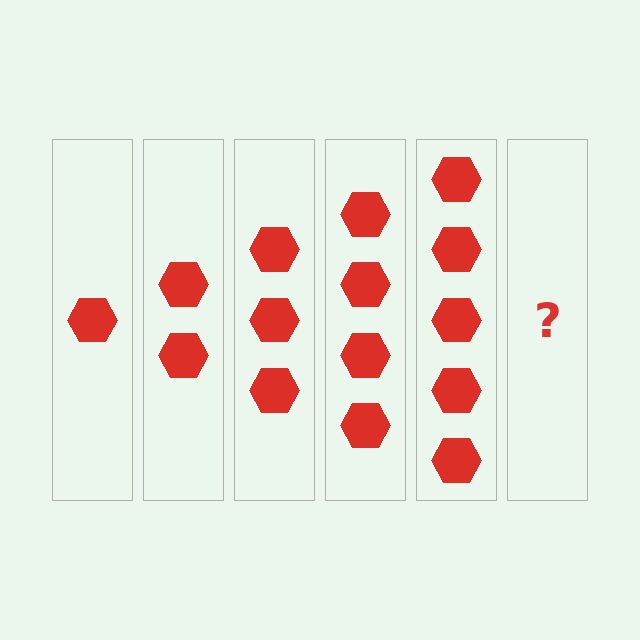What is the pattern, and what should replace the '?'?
The pattern is that each step adds one more hexagon. The '?' should be 6 hexagons.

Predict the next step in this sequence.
The next step is 6 hexagons.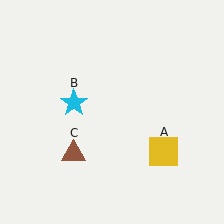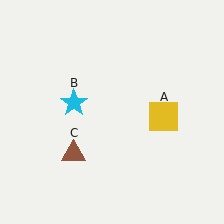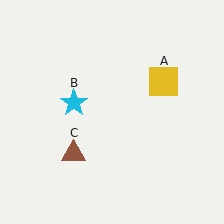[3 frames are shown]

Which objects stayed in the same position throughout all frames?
Cyan star (object B) and brown triangle (object C) remained stationary.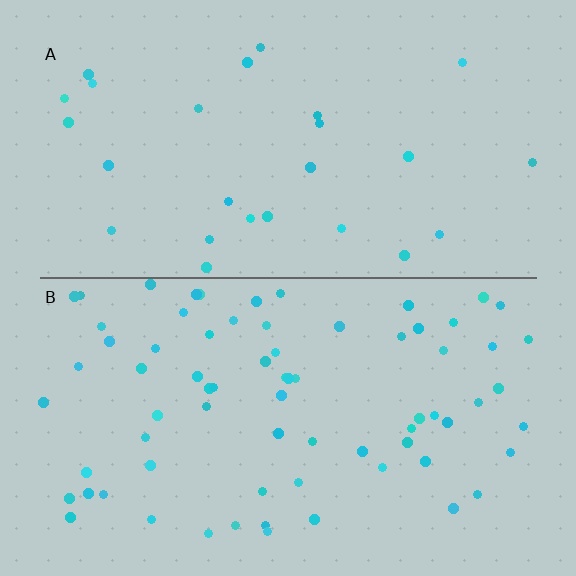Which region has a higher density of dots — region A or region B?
B (the bottom).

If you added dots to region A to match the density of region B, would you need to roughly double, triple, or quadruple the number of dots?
Approximately triple.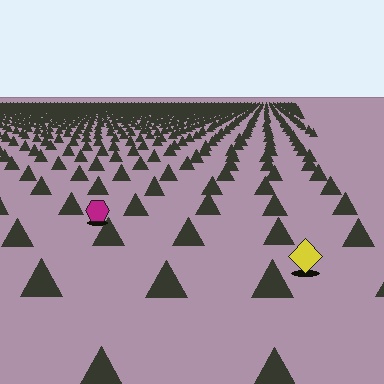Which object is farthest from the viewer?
The magenta hexagon is farthest from the viewer. It appears smaller and the ground texture around it is denser.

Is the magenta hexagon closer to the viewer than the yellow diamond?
No. The yellow diamond is closer — you can tell from the texture gradient: the ground texture is coarser near it.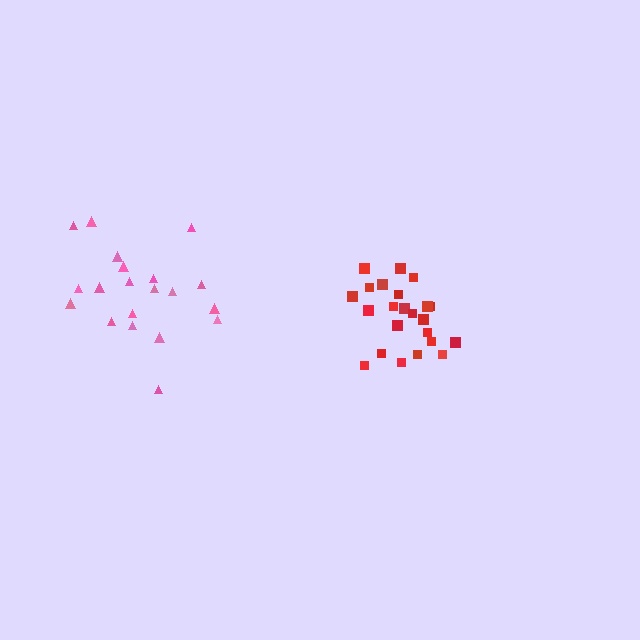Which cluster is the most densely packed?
Red.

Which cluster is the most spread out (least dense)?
Pink.